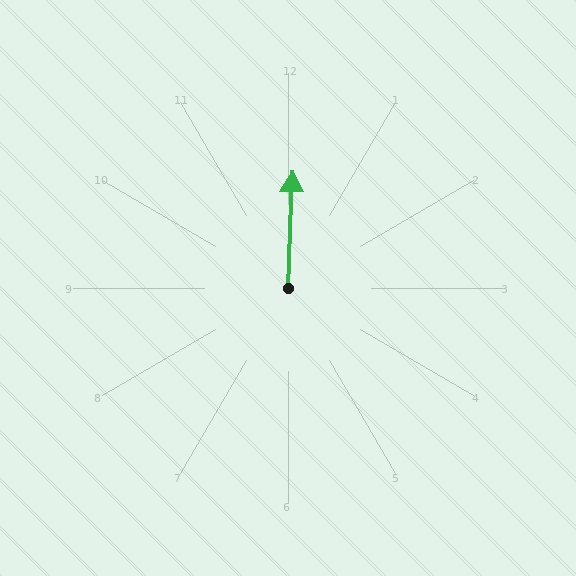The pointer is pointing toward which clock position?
Roughly 12 o'clock.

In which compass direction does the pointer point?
North.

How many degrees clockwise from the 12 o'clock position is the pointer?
Approximately 2 degrees.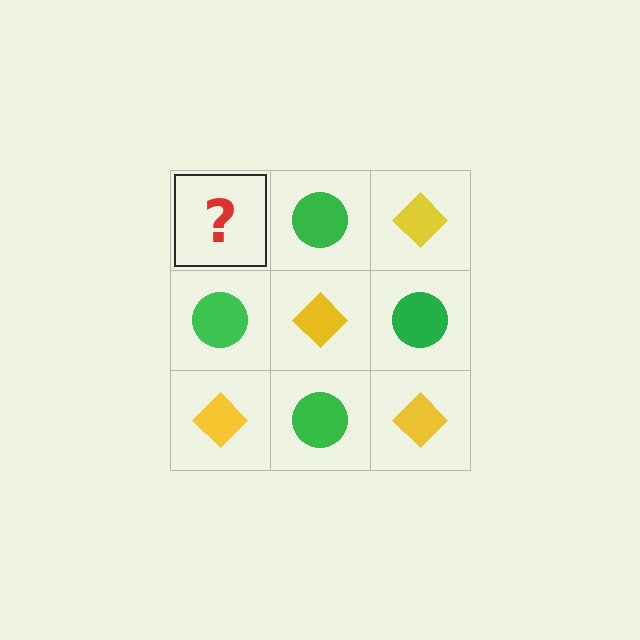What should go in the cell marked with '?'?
The missing cell should contain a yellow diamond.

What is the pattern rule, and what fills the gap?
The rule is that it alternates yellow diamond and green circle in a checkerboard pattern. The gap should be filled with a yellow diamond.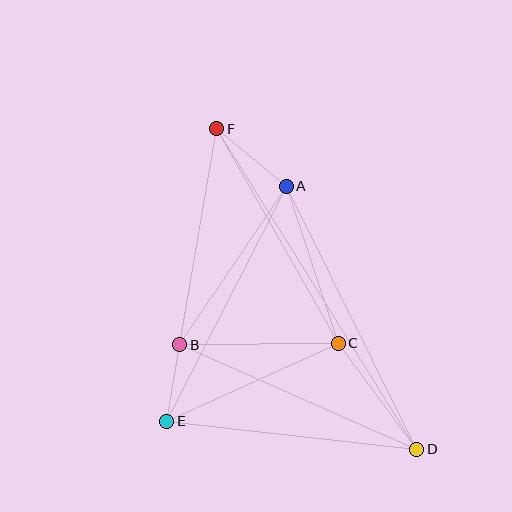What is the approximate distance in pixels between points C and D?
The distance between C and D is approximately 132 pixels.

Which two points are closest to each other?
Points B and E are closest to each other.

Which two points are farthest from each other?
Points D and F are farthest from each other.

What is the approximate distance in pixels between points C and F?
The distance between C and F is approximately 247 pixels.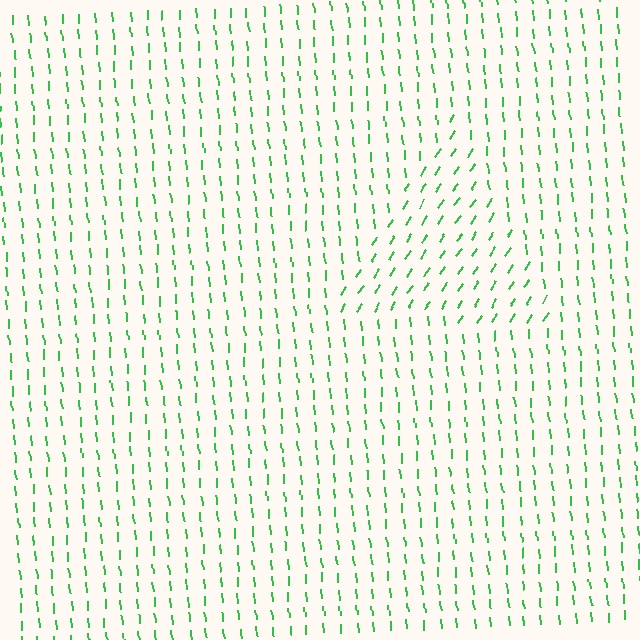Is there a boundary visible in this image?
Yes, there is a texture boundary formed by a change in line orientation.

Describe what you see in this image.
The image is filled with small green line segments. A triangle region in the image has lines oriented differently from the surrounding lines, creating a visible texture boundary.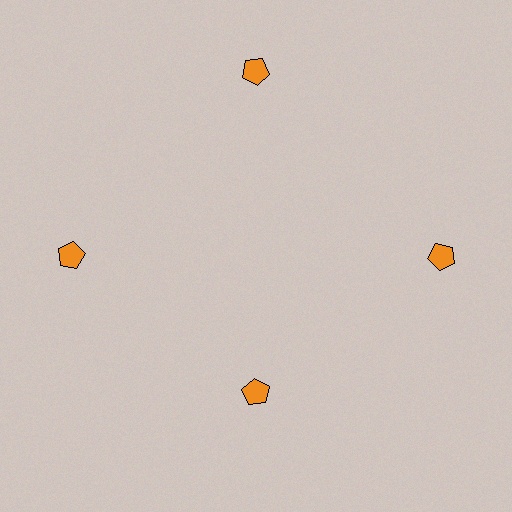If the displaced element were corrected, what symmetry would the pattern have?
It would have 4-fold rotational symmetry — the pattern would map onto itself every 90 degrees.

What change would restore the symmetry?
The symmetry would be restored by moving it outward, back onto the ring so that all 4 pentagons sit at equal angles and equal distance from the center.